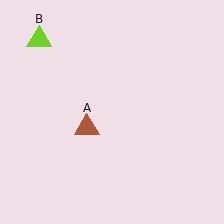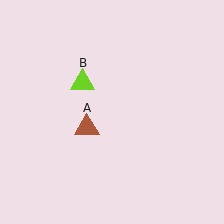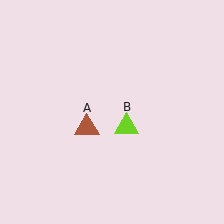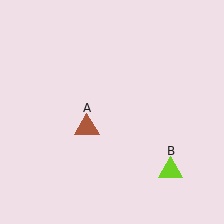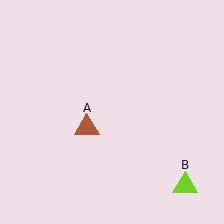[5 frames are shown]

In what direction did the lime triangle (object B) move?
The lime triangle (object B) moved down and to the right.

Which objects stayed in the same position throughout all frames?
Brown triangle (object A) remained stationary.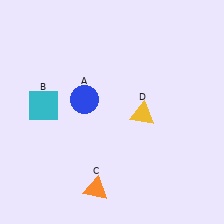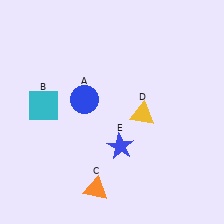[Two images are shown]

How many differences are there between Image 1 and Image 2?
There is 1 difference between the two images.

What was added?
A blue star (E) was added in Image 2.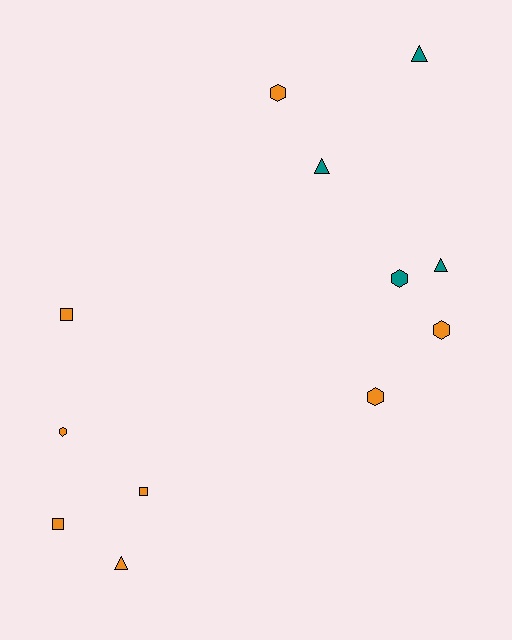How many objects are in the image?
There are 12 objects.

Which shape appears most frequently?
Hexagon, with 5 objects.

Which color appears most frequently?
Orange, with 8 objects.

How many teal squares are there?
There are no teal squares.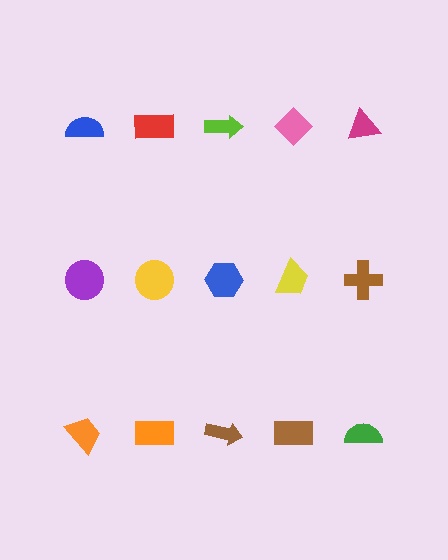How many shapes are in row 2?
5 shapes.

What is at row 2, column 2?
A yellow circle.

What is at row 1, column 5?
A magenta triangle.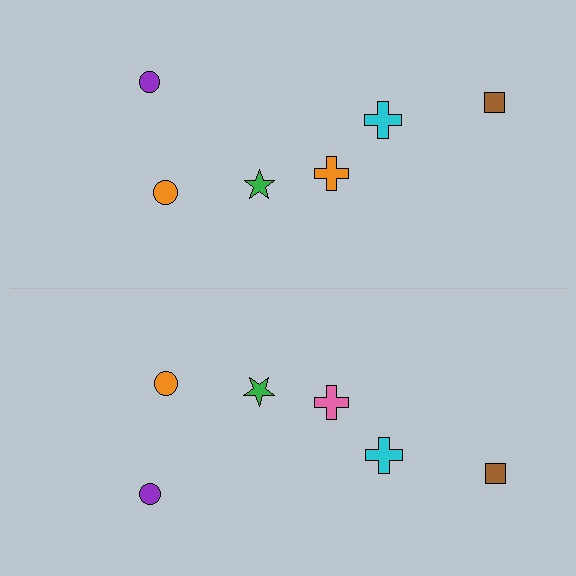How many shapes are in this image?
There are 12 shapes in this image.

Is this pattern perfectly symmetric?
No, the pattern is not perfectly symmetric. The pink cross on the bottom side breaks the symmetry — its mirror counterpart is orange.